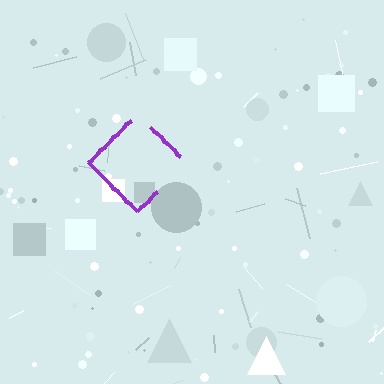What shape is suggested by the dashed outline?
The dashed outline suggests a diamond.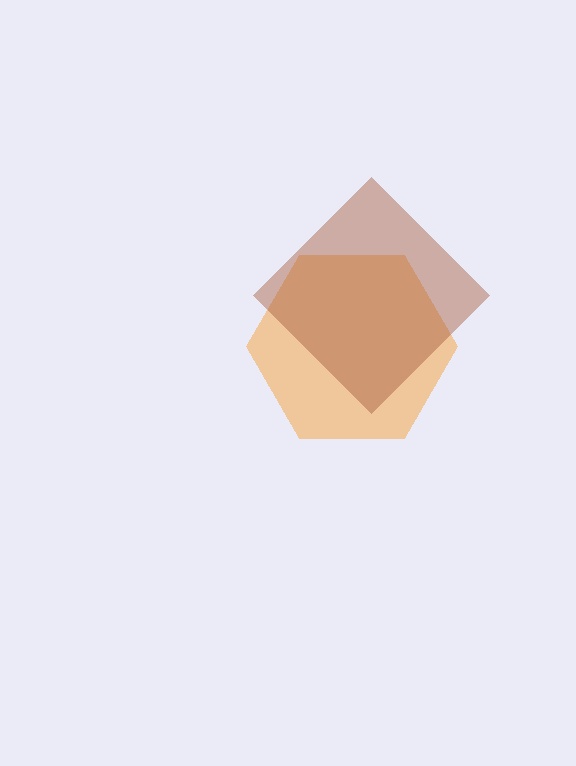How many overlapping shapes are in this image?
There are 2 overlapping shapes in the image.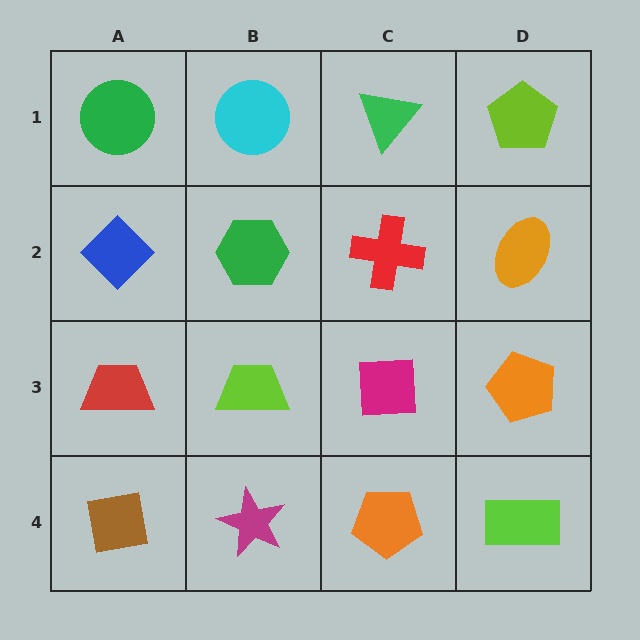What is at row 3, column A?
A red trapezoid.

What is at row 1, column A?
A green circle.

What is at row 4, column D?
A lime rectangle.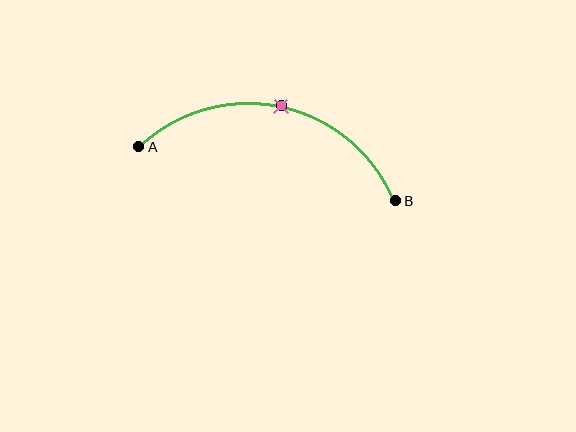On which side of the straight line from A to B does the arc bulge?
The arc bulges above the straight line connecting A and B.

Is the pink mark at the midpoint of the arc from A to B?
Yes. The pink mark lies on the arc at equal arc-length from both A and B — it is the arc midpoint.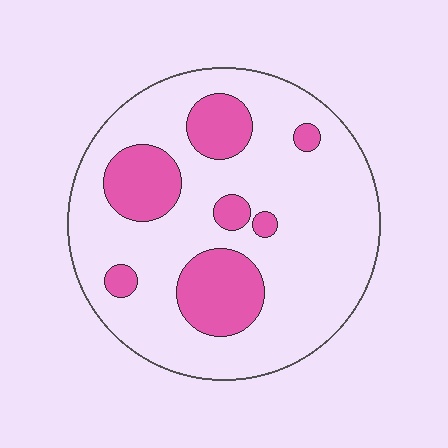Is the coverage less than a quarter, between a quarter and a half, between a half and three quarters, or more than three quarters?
Less than a quarter.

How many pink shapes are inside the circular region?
7.